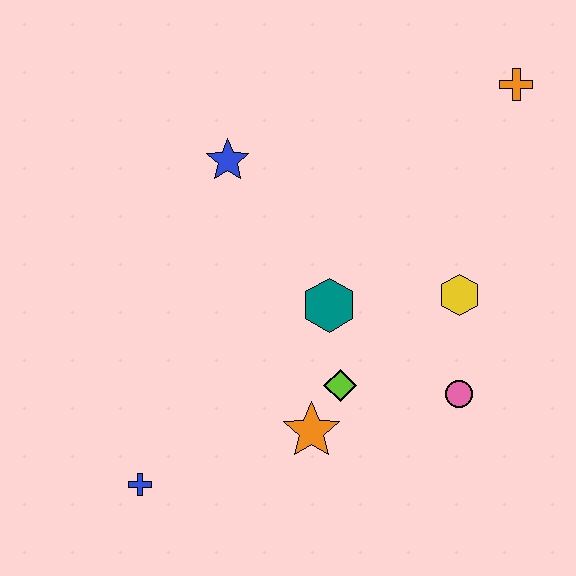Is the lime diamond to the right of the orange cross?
No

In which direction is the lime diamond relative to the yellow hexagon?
The lime diamond is to the left of the yellow hexagon.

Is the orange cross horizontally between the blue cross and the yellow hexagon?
No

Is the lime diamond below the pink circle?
No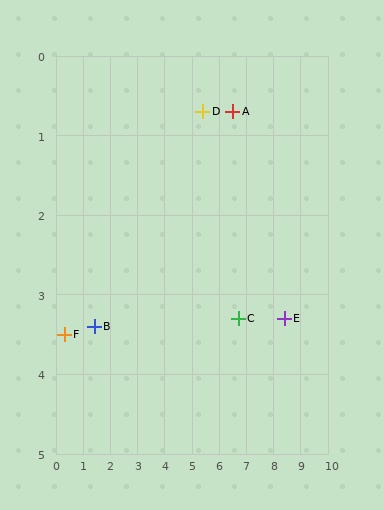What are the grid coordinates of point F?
Point F is at approximately (0.3, 3.5).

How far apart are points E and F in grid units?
Points E and F are about 8.1 grid units apart.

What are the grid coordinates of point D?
Point D is at approximately (5.4, 0.7).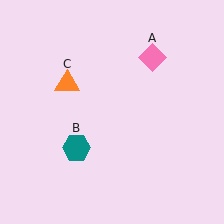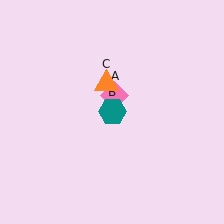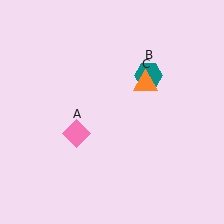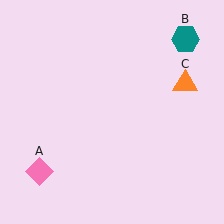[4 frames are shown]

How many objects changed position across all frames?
3 objects changed position: pink diamond (object A), teal hexagon (object B), orange triangle (object C).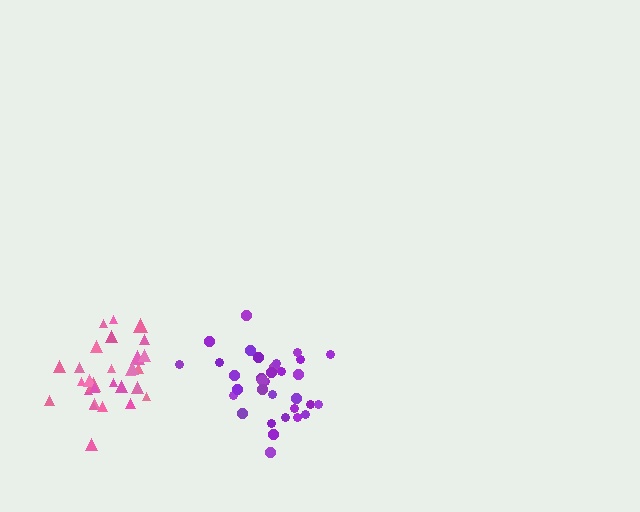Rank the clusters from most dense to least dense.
purple, pink.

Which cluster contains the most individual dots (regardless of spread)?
Purple (33).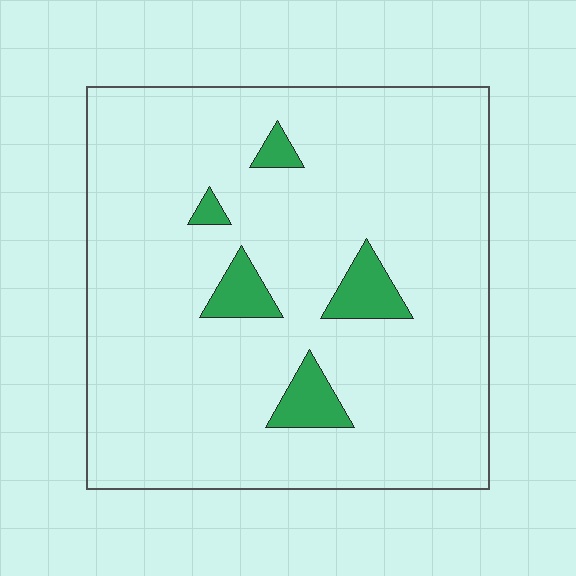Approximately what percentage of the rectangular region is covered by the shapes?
Approximately 10%.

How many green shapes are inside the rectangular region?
5.